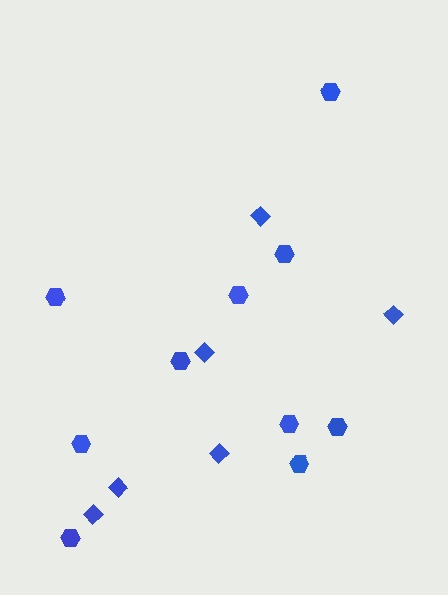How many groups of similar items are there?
There are 2 groups: one group of diamonds (6) and one group of hexagons (10).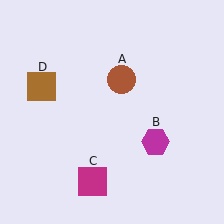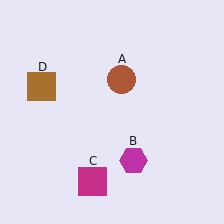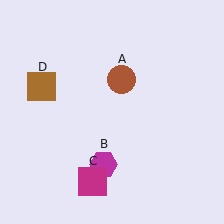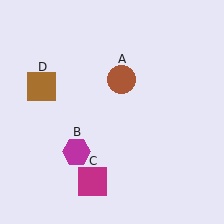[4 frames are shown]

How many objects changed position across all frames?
1 object changed position: magenta hexagon (object B).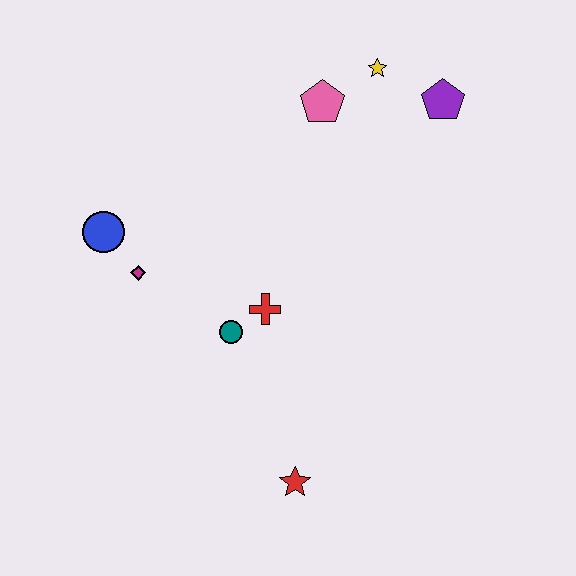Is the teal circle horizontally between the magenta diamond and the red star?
Yes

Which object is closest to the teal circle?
The red cross is closest to the teal circle.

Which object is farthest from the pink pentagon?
The red star is farthest from the pink pentagon.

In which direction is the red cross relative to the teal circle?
The red cross is to the right of the teal circle.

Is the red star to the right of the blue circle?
Yes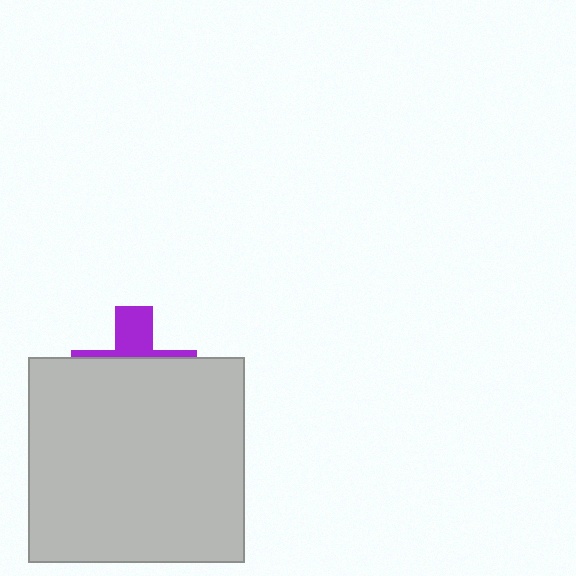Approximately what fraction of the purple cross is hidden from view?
Roughly 68% of the purple cross is hidden behind the light gray rectangle.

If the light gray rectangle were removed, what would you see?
You would see the complete purple cross.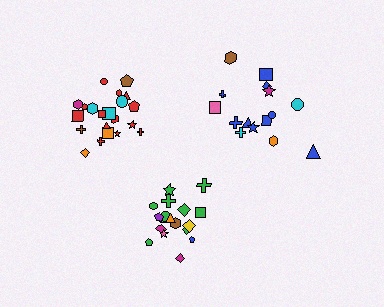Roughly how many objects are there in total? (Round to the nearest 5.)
Roughly 55 objects in total.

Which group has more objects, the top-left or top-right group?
The top-left group.